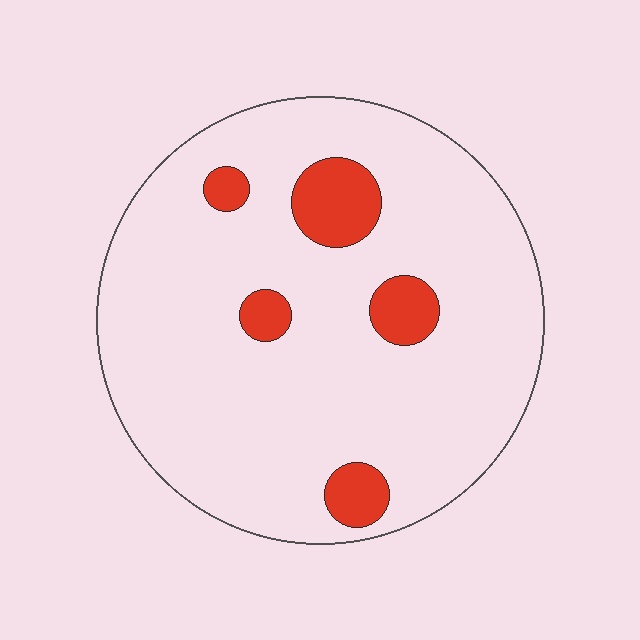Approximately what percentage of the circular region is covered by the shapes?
Approximately 10%.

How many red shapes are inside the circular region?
5.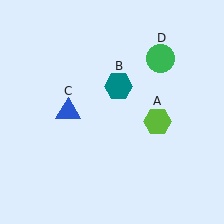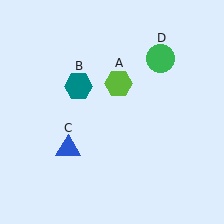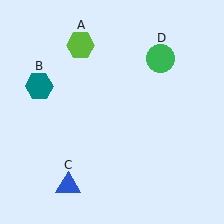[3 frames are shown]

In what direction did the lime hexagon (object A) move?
The lime hexagon (object A) moved up and to the left.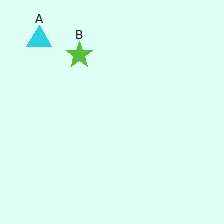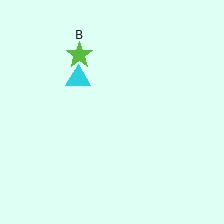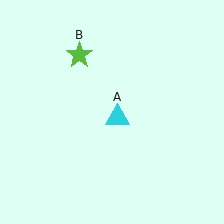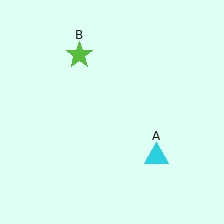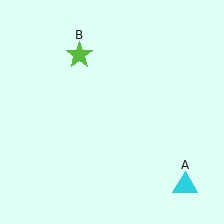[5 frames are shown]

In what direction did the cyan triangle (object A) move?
The cyan triangle (object A) moved down and to the right.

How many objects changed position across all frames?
1 object changed position: cyan triangle (object A).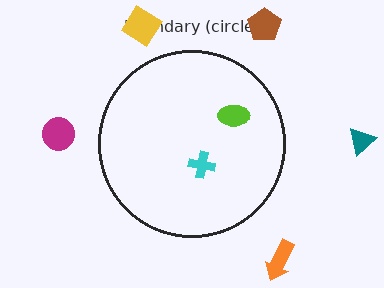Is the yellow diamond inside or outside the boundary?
Outside.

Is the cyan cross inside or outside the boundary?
Inside.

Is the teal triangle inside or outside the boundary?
Outside.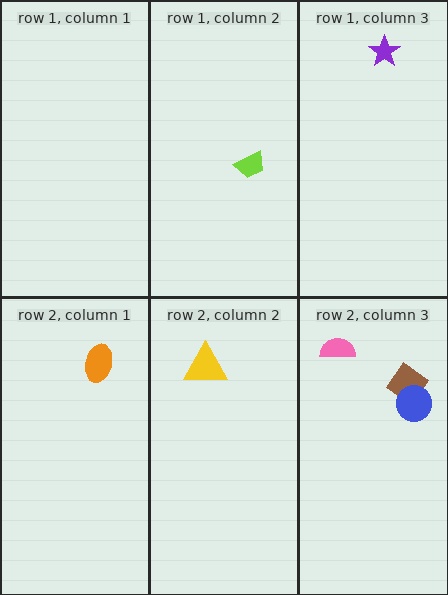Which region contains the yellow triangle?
The row 2, column 2 region.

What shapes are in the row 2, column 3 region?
The pink semicircle, the brown diamond, the blue circle.